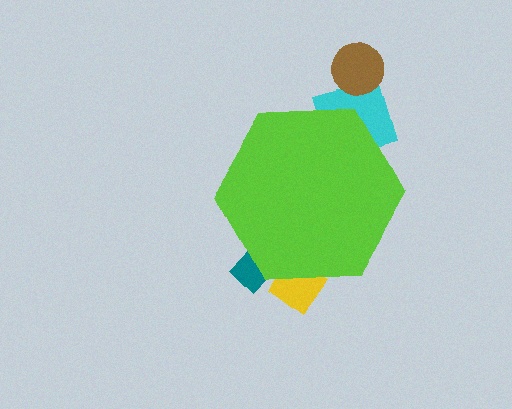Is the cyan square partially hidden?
Yes, the cyan square is partially hidden behind the lime hexagon.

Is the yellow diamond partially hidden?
Yes, the yellow diamond is partially hidden behind the lime hexagon.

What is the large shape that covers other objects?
A lime hexagon.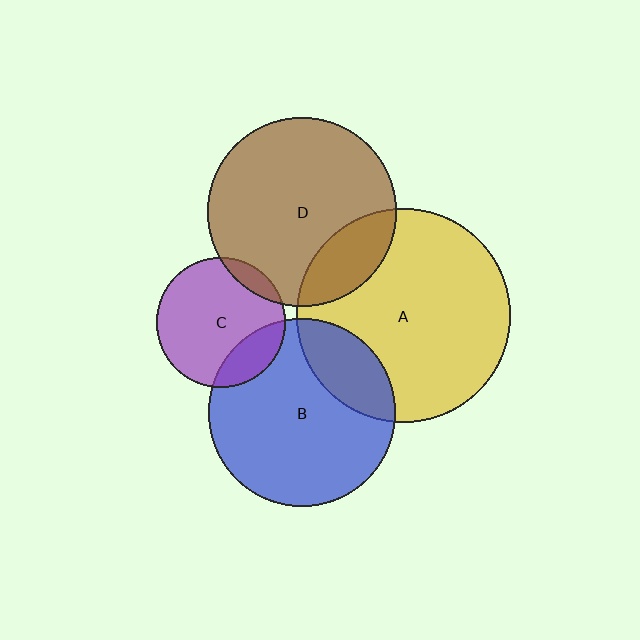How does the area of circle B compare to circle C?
Approximately 2.1 times.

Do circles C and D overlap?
Yes.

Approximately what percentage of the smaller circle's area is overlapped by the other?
Approximately 10%.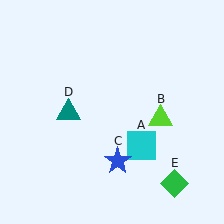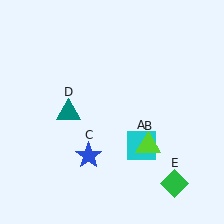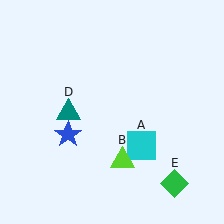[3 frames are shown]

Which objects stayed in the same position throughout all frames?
Cyan square (object A) and teal triangle (object D) and green diamond (object E) remained stationary.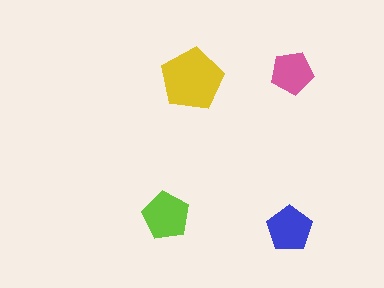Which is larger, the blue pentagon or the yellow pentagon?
The yellow one.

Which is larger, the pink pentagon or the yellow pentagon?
The yellow one.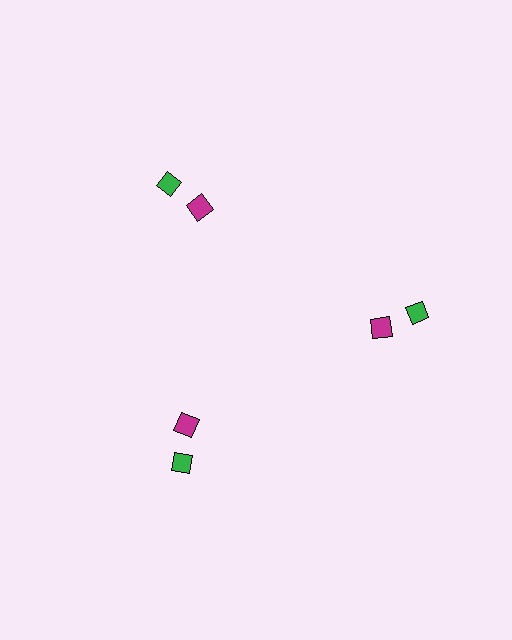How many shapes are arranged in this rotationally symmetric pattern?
There are 6 shapes, arranged in 3 groups of 2.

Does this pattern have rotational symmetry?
Yes, this pattern has 3-fold rotational symmetry. It looks the same after rotating 120 degrees around the center.